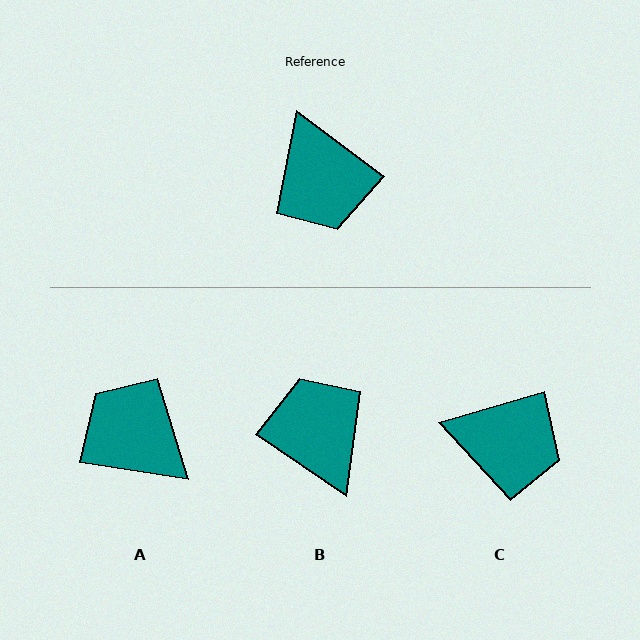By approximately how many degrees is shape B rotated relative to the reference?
Approximately 177 degrees clockwise.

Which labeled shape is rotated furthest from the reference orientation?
B, about 177 degrees away.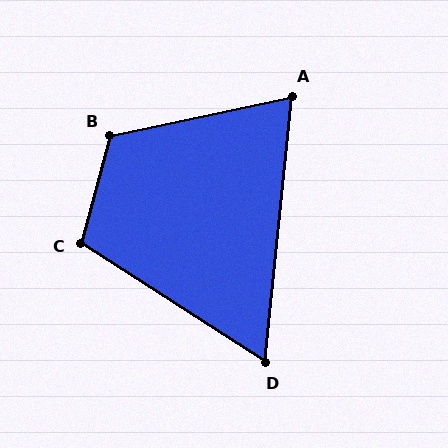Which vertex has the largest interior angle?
B, at approximately 117 degrees.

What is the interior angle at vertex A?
Approximately 72 degrees (acute).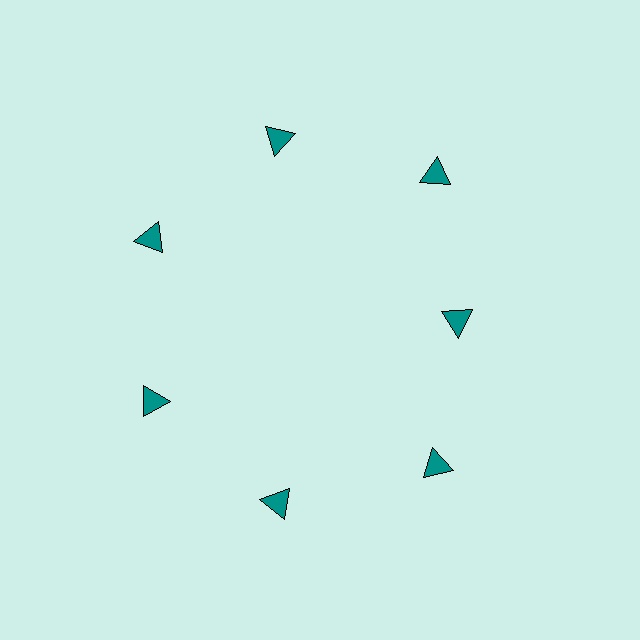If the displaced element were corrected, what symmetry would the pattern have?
It would have 7-fold rotational symmetry — the pattern would map onto itself every 51 degrees.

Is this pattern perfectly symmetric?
No. The 7 teal triangles are arranged in a ring, but one element near the 3 o'clock position is pulled inward toward the center, breaking the 7-fold rotational symmetry.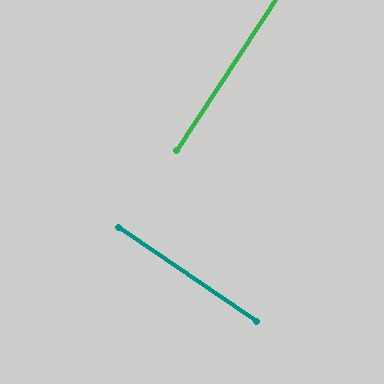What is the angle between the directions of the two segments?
Approximately 89 degrees.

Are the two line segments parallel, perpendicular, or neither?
Perpendicular — they meet at approximately 89°.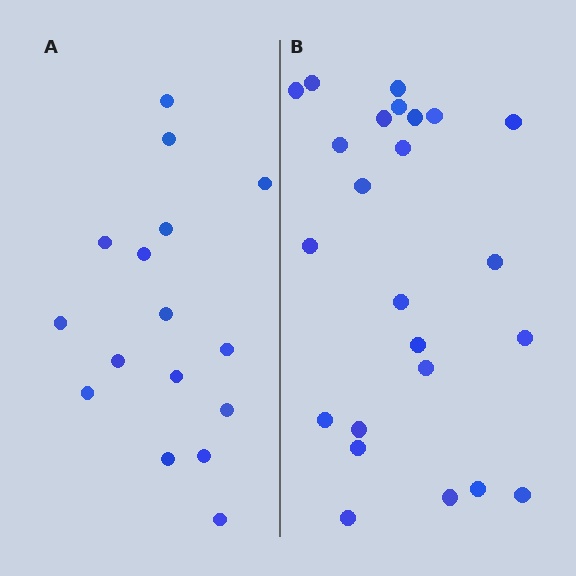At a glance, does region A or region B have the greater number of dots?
Region B (the right region) has more dots.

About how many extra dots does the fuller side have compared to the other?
Region B has roughly 8 or so more dots than region A.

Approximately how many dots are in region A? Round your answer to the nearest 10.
About 20 dots. (The exact count is 16, which rounds to 20.)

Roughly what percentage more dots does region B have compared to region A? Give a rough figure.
About 50% more.